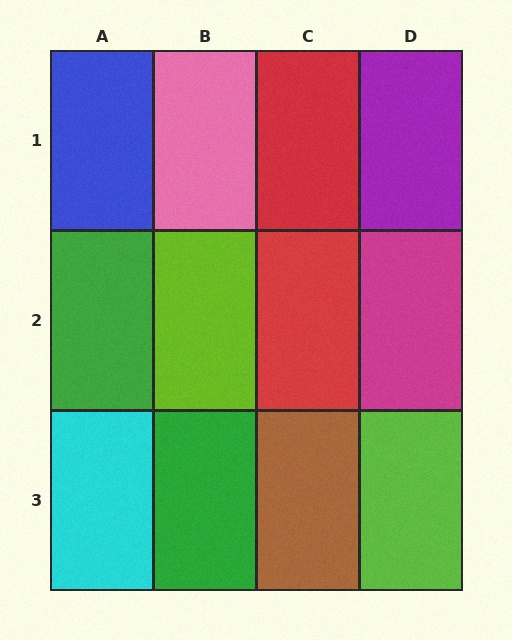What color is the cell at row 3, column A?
Cyan.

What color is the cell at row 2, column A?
Green.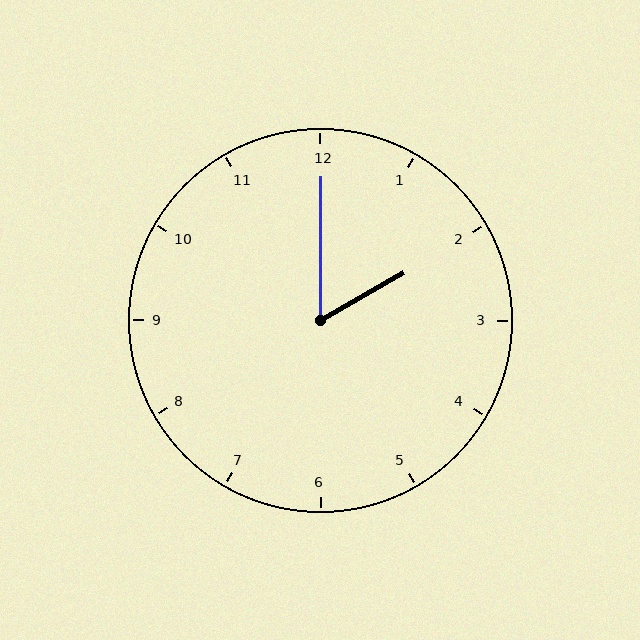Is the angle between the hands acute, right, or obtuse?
It is acute.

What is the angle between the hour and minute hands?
Approximately 60 degrees.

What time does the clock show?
2:00.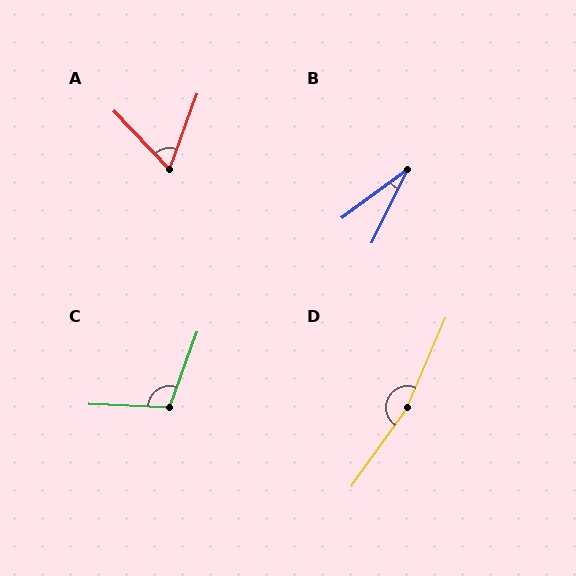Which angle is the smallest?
B, at approximately 28 degrees.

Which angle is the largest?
D, at approximately 168 degrees.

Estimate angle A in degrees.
Approximately 63 degrees.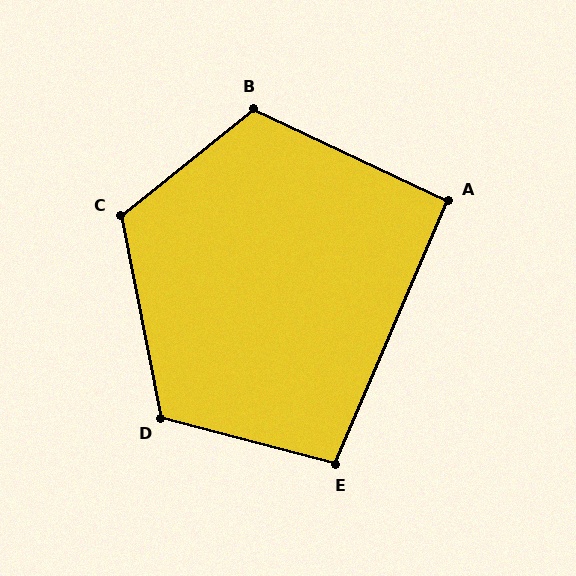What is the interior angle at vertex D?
Approximately 116 degrees (obtuse).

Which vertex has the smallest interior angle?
A, at approximately 92 degrees.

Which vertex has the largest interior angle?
C, at approximately 118 degrees.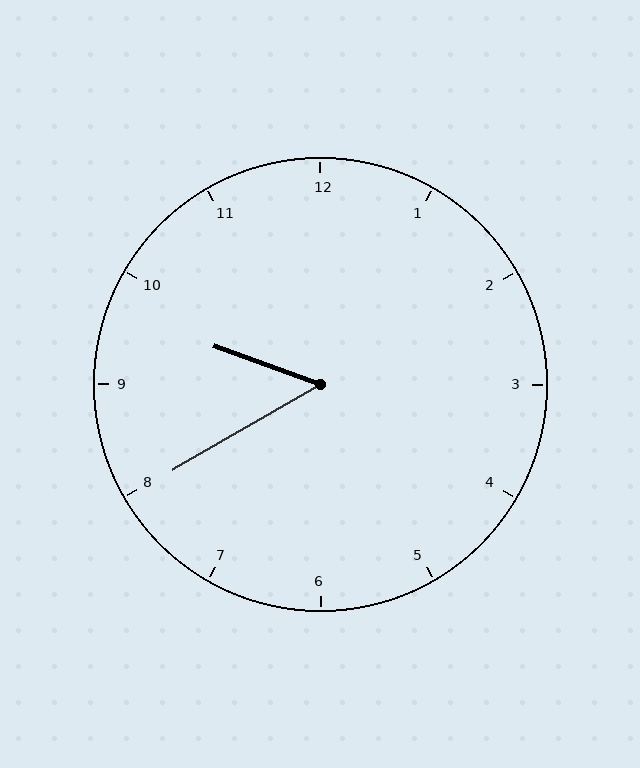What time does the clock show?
9:40.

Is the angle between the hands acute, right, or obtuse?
It is acute.